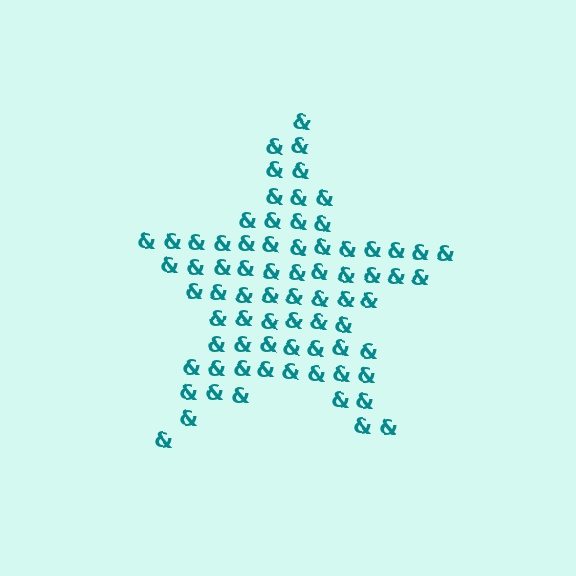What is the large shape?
The large shape is a star.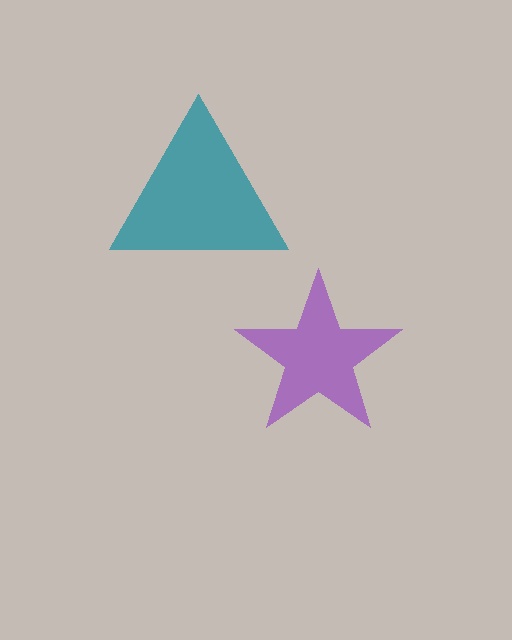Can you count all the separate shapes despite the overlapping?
Yes, there are 2 separate shapes.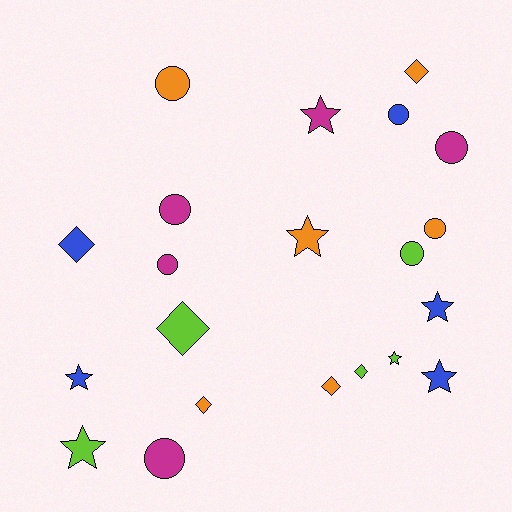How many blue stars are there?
There are 3 blue stars.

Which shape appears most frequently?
Circle, with 8 objects.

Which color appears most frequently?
Orange, with 6 objects.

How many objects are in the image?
There are 21 objects.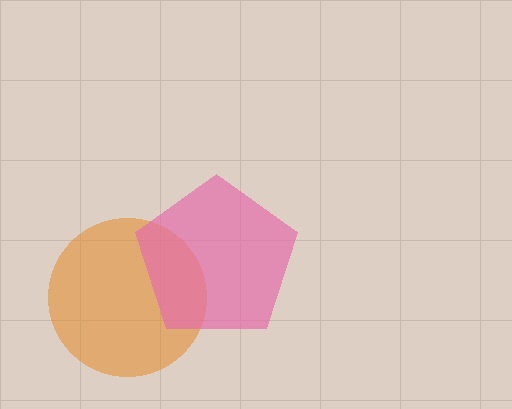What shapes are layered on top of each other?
The layered shapes are: an orange circle, a pink pentagon.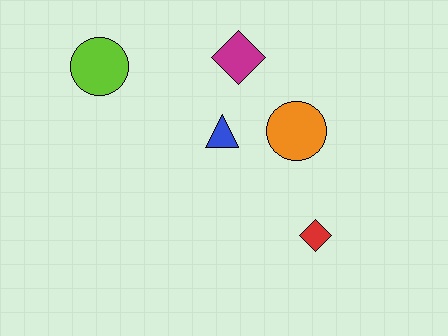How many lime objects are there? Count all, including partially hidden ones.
There is 1 lime object.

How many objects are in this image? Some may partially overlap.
There are 5 objects.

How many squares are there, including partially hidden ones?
There are no squares.